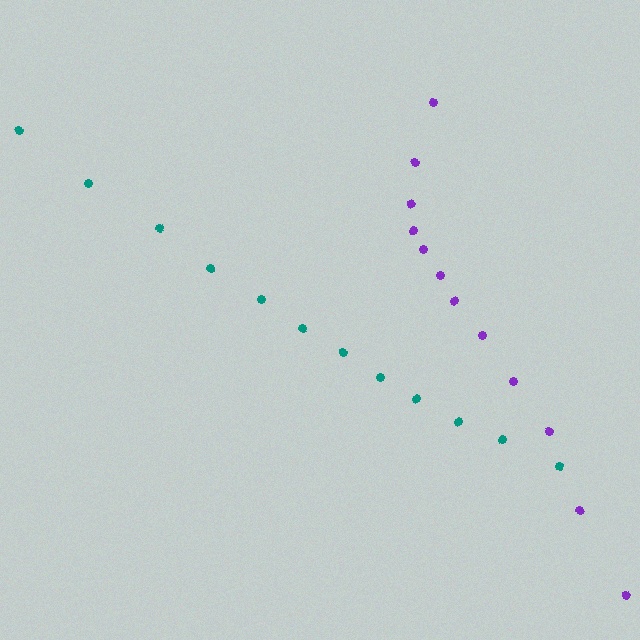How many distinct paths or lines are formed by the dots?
There are 2 distinct paths.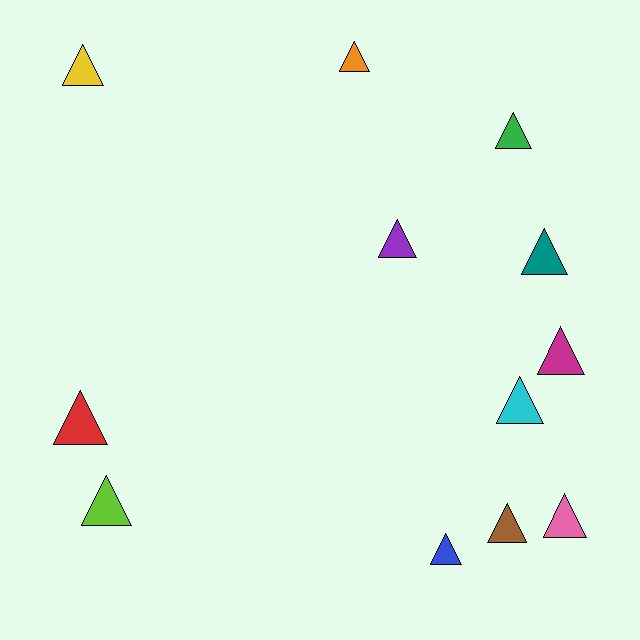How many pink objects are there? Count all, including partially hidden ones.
There is 1 pink object.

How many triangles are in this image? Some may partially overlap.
There are 12 triangles.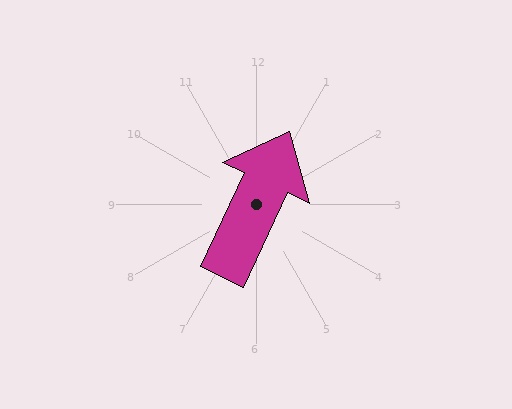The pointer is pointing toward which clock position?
Roughly 1 o'clock.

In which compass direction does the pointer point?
Northeast.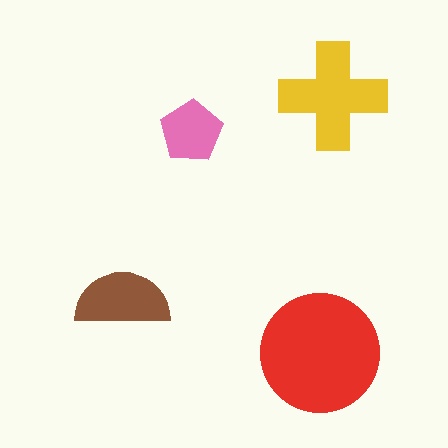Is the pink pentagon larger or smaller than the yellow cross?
Smaller.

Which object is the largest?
The red circle.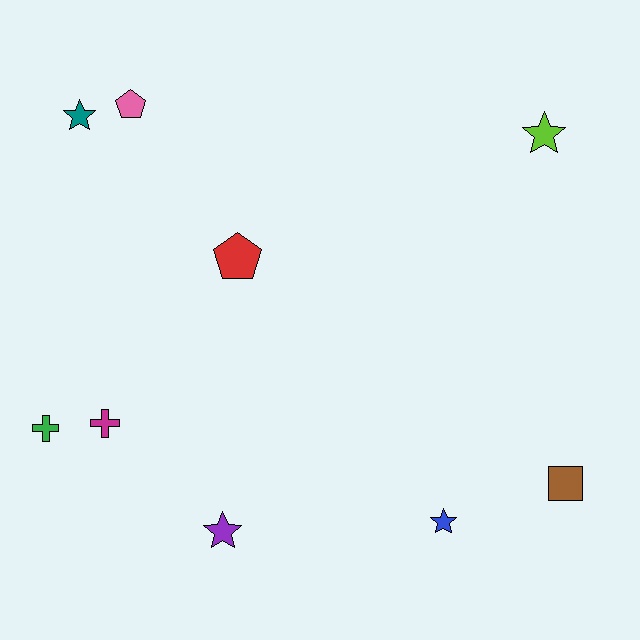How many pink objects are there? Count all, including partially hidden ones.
There is 1 pink object.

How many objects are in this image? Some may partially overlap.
There are 9 objects.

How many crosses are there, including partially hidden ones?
There are 2 crosses.